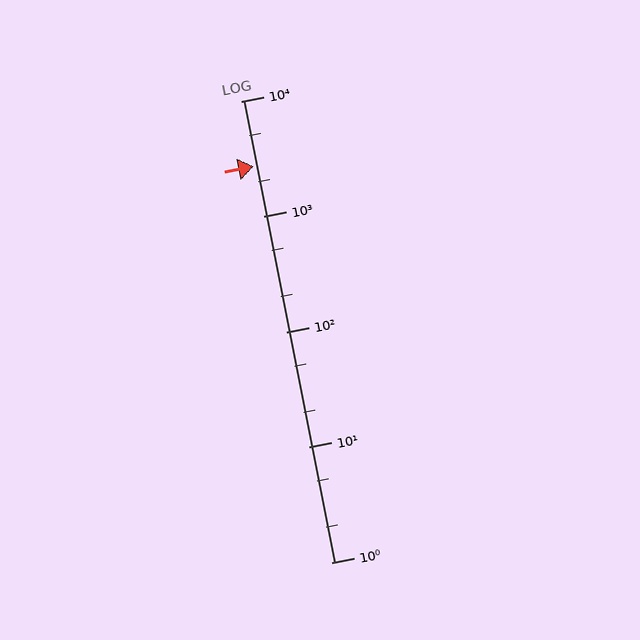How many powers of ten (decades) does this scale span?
The scale spans 4 decades, from 1 to 10000.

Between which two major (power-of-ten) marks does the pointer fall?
The pointer is between 1000 and 10000.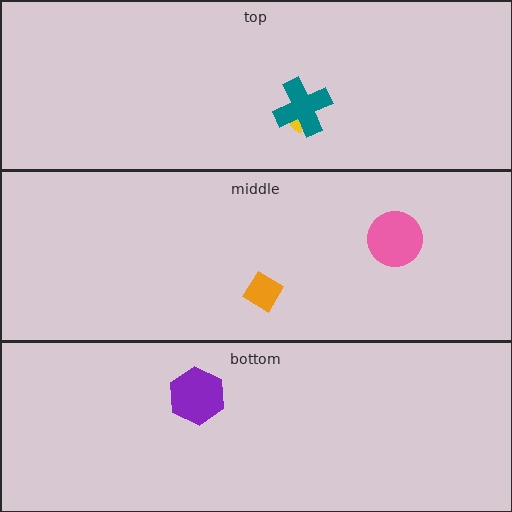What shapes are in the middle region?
The pink circle, the orange diamond.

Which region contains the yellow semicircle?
The top region.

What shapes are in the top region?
The yellow semicircle, the teal cross.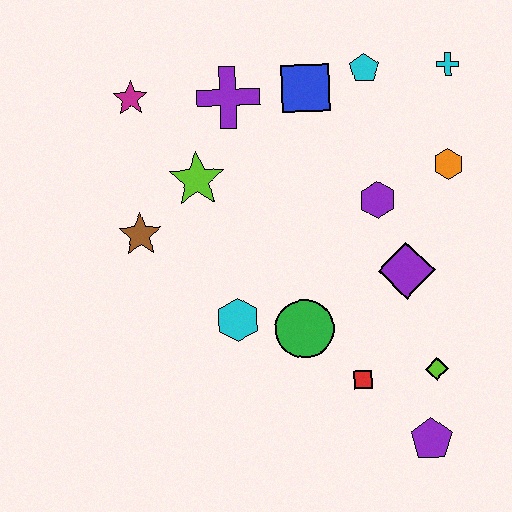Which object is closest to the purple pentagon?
The lime diamond is closest to the purple pentagon.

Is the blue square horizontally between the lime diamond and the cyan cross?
No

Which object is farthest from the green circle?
The cyan cross is farthest from the green circle.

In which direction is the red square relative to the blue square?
The red square is below the blue square.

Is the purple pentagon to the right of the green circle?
Yes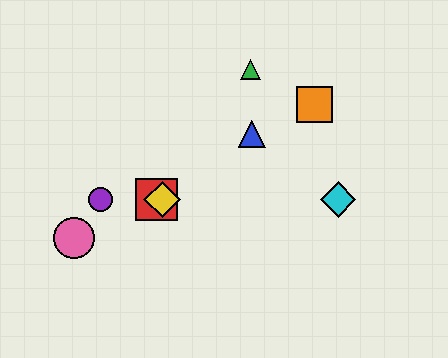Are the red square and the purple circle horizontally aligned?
Yes, both are at y≈199.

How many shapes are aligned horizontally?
4 shapes (the red square, the yellow diamond, the purple circle, the cyan diamond) are aligned horizontally.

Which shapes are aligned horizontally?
The red square, the yellow diamond, the purple circle, the cyan diamond are aligned horizontally.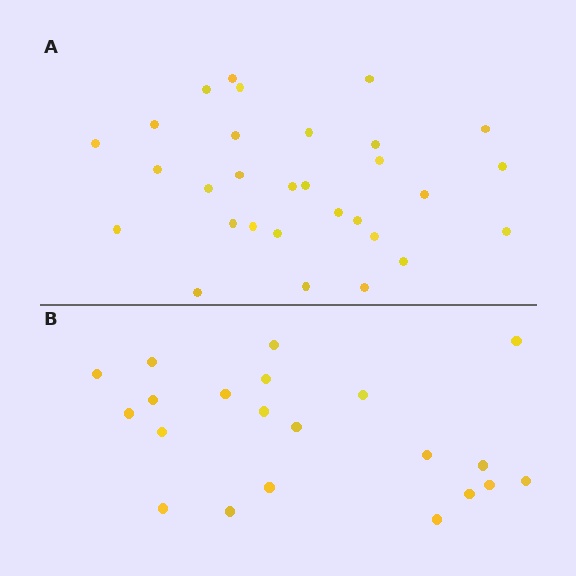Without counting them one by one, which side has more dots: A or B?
Region A (the top region) has more dots.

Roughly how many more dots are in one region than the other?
Region A has roughly 8 or so more dots than region B.